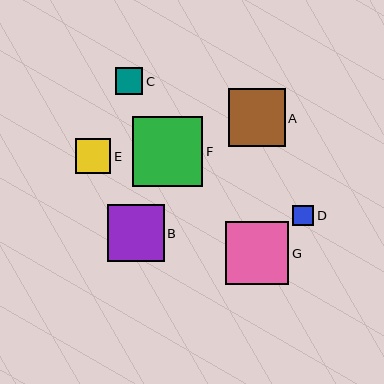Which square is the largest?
Square F is the largest with a size of approximately 70 pixels.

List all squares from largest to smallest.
From largest to smallest: F, G, A, B, E, C, D.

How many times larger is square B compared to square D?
Square B is approximately 2.8 times the size of square D.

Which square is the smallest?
Square D is the smallest with a size of approximately 21 pixels.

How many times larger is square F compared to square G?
Square F is approximately 1.1 times the size of square G.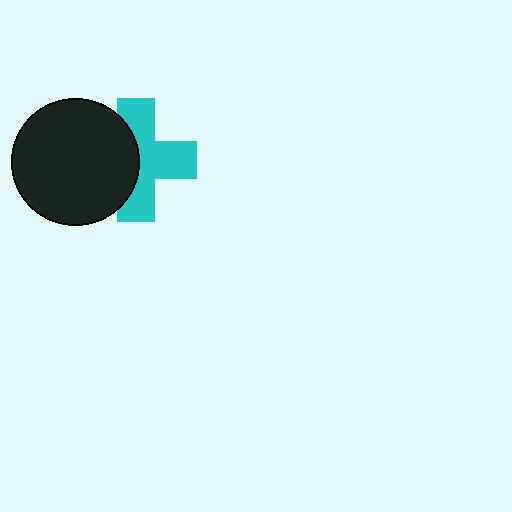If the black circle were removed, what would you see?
You would see the complete cyan cross.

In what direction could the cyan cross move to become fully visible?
The cyan cross could move right. That would shift it out from behind the black circle entirely.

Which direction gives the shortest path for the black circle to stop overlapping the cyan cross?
Moving left gives the shortest separation.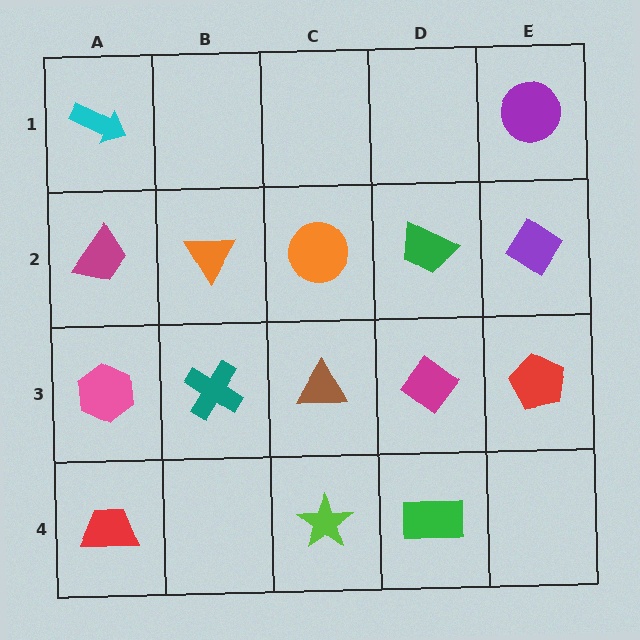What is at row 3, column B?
A teal cross.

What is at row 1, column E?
A purple circle.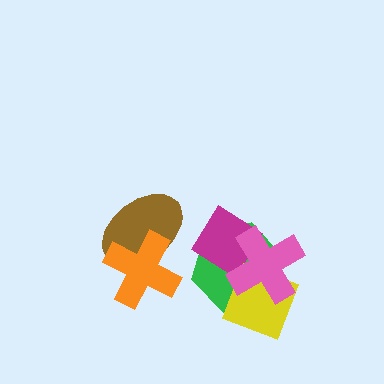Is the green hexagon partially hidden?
Yes, it is partially covered by another shape.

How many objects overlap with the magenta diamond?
3 objects overlap with the magenta diamond.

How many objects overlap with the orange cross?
1 object overlaps with the orange cross.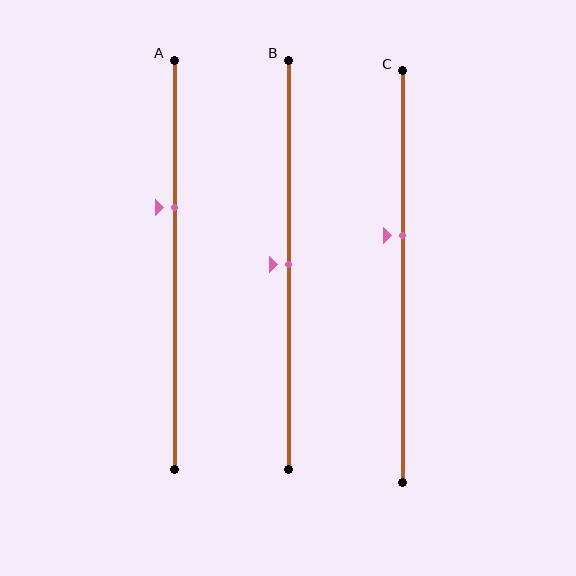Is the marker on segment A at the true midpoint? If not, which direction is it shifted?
No, the marker on segment A is shifted upward by about 14% of the segment length.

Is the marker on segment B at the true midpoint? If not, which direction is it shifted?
Yes, the marker on segment B is at the true midpoint.